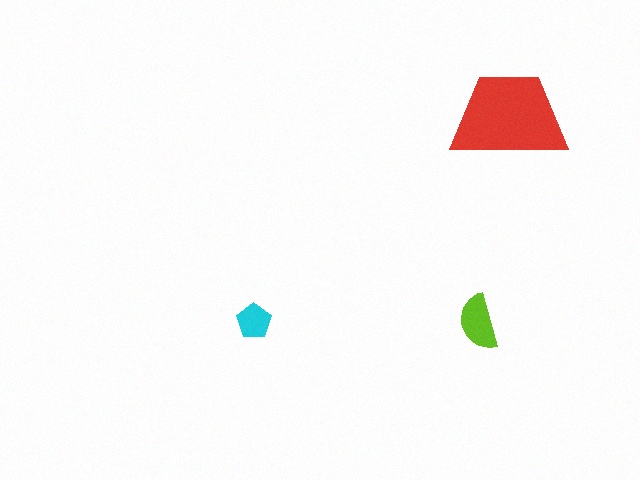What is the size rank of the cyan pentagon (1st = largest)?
3rd.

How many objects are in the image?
There are 3 objects in the image.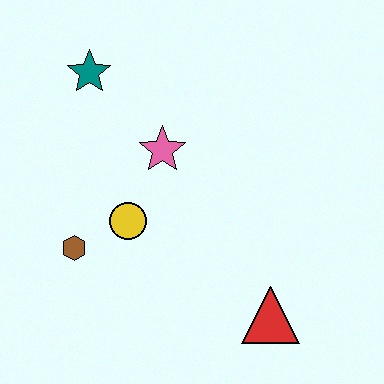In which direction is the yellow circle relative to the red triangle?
The yellow circle is to the left of the red triangle.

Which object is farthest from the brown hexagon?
The red triangle is farthest from the brown hexagon.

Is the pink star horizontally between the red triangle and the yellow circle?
Yes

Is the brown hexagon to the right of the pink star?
No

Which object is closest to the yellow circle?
The brown hexagon is closest to the yellow circle.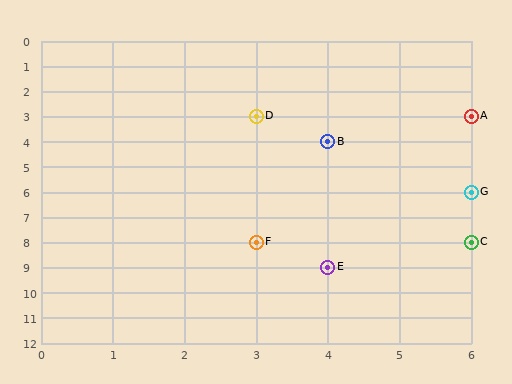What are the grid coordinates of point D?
Point D is at grid coordinates (3, 3).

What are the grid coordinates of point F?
Point F is at grid coordinates (3, 8).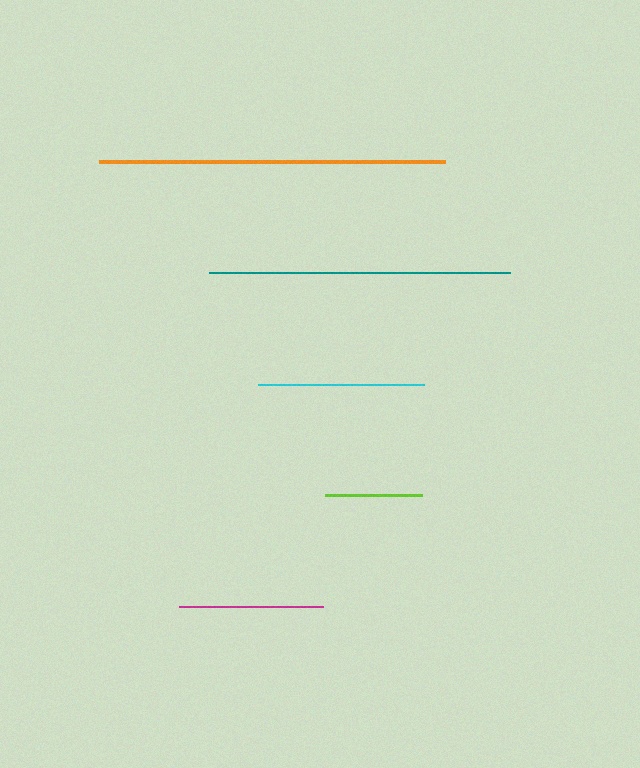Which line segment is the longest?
The orange line is the longest at approximately 347 pixels.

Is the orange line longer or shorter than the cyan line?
The orange line is longer than the cyan line.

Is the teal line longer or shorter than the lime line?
The teal line is longer than the lime line.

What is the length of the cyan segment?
The cyan segment is approximately 166 pixels long.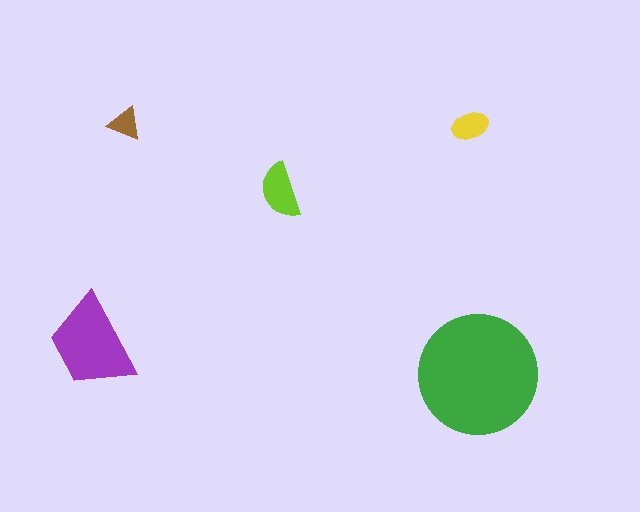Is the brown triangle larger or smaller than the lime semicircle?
Smaller.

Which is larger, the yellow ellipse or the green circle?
The green circle.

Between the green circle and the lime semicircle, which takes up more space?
The green circle.